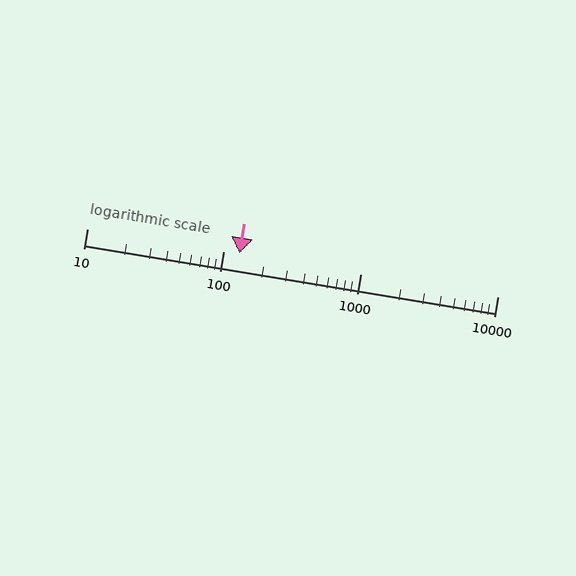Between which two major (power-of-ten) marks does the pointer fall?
The pointer is between 100 and 1000.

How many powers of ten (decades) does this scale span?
The scale spans 3 decades, from 10 to 10000.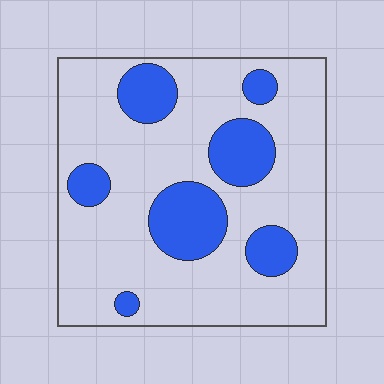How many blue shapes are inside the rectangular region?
7.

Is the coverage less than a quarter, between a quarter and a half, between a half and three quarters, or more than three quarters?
Less than a quarter.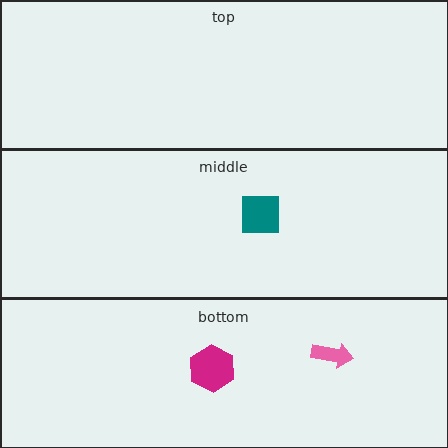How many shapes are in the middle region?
1.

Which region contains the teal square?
The middle region.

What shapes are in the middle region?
The teal square.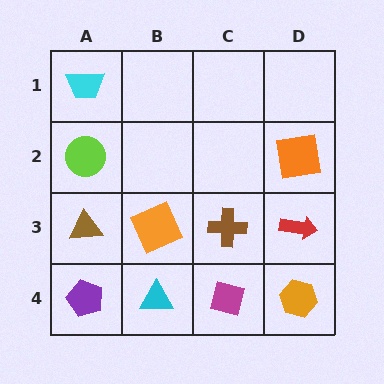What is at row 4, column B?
A cyan triangle.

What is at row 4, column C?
A magenta square.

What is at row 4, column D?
An orange hexagon.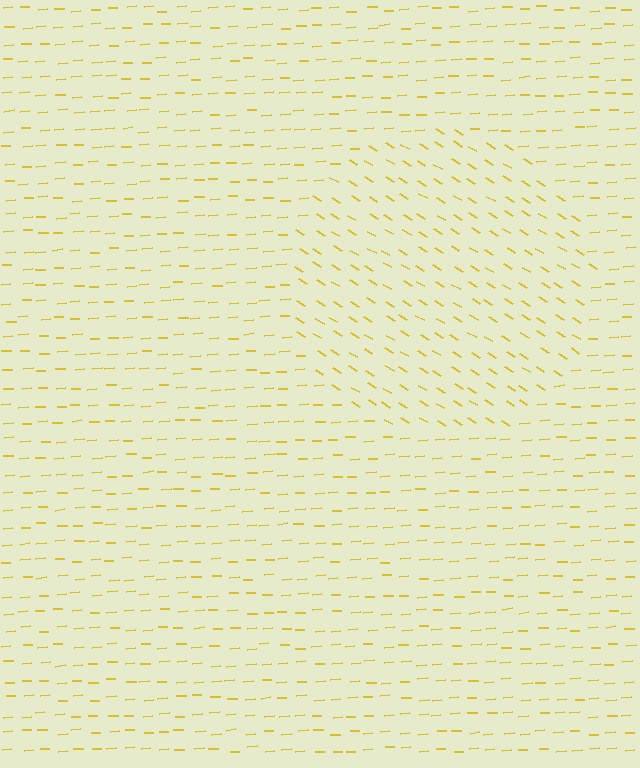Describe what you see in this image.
The image is filled with small yellow line segments. A circle region in the image has lines oriented differently from the surrounding lines, creating a visible texture boundary.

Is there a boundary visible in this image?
Yes, there is a texture boundary formed by a change in line orientation.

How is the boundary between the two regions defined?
The boundary is defined purely by a change in line orientation (approximately 35 degrees difference). All lines are the same color and thickness.